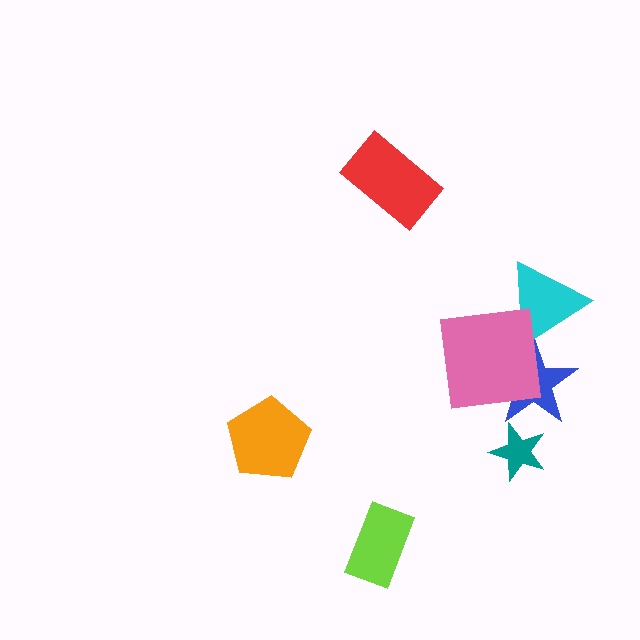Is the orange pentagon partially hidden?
No, no other shape covers it.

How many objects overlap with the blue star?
2 objects overlap with the blue star.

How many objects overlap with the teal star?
0 objects overlap with the teal star.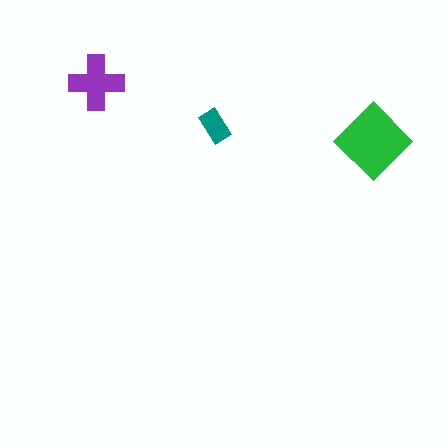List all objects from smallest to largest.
The teal rectangle, the purple cross, the green diamond.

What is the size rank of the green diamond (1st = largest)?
1st.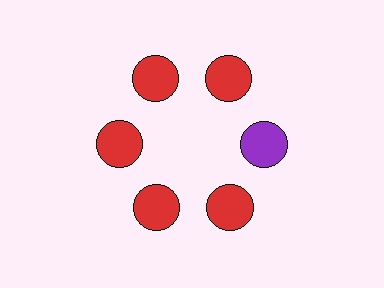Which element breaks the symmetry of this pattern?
The purple circle at roughly the 3 o'clock position breaks the symmetry. All other shapes are red circles.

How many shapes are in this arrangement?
There are 6 shapes arranged in a ring pattern.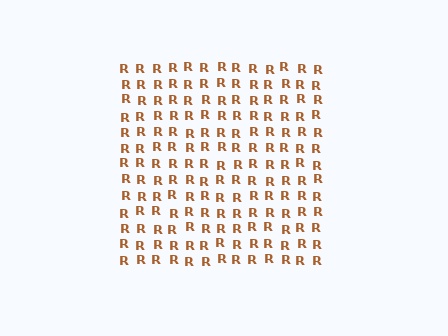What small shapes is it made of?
It is made of small letter R's.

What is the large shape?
The large shape is a square.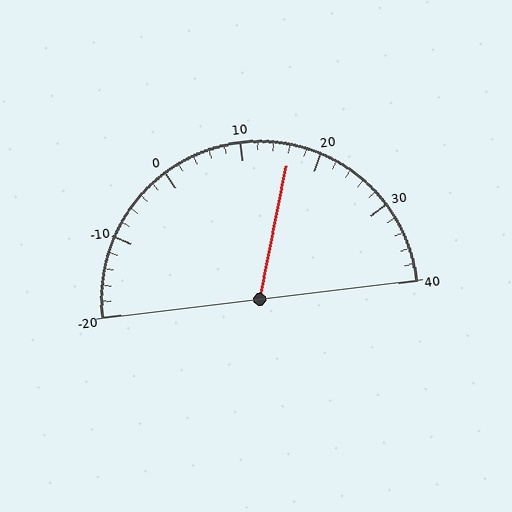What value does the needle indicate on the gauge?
The needle indicates approximately 16.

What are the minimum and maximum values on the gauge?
The gauge ranges from -20 to 40.